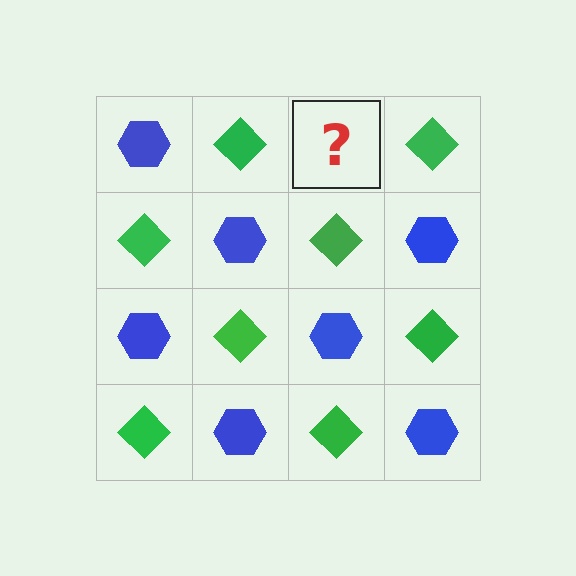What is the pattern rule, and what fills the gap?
The rule is that it alternates blue hexagon and green diamond in a checkerboard pattern. The gap should be filled with a blue hexagon.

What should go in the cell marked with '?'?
The missing cell should contain a blue hexagon.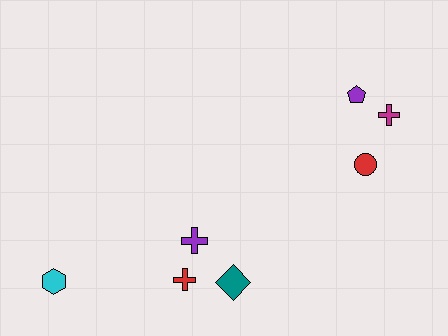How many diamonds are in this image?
There is 1 diamond.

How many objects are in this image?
There are 7 objects.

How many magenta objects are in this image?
There is 1 magenta object.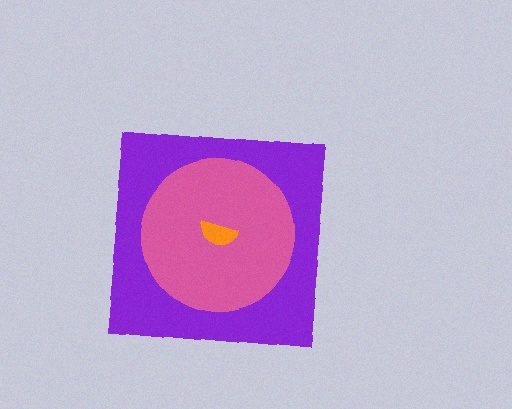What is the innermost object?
The orange semicircle.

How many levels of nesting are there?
3.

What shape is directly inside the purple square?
The pink circle.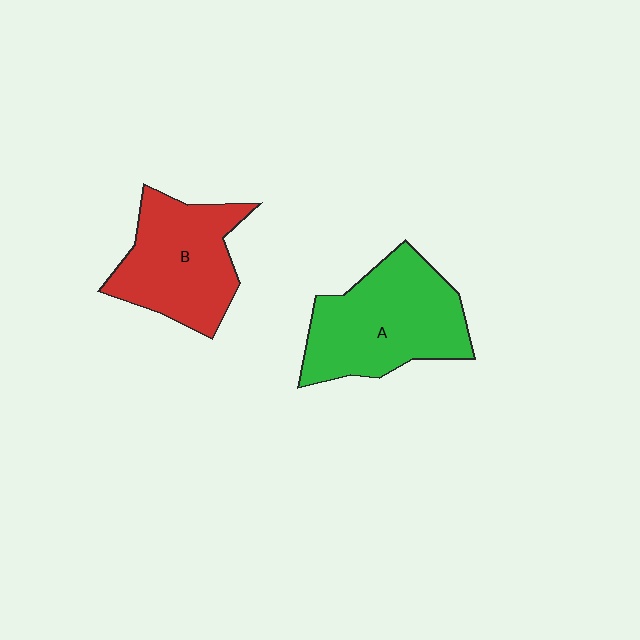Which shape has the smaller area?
Shape B (red).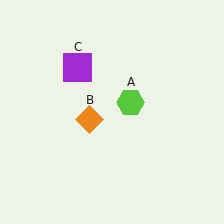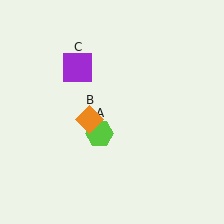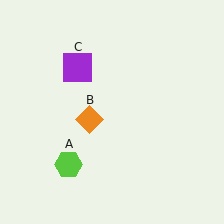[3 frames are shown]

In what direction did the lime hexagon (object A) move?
The lime hexagon (object A) moved down and to the left.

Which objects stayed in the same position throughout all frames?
Orange diamond (object B) and purple square (object C) remained stationary.